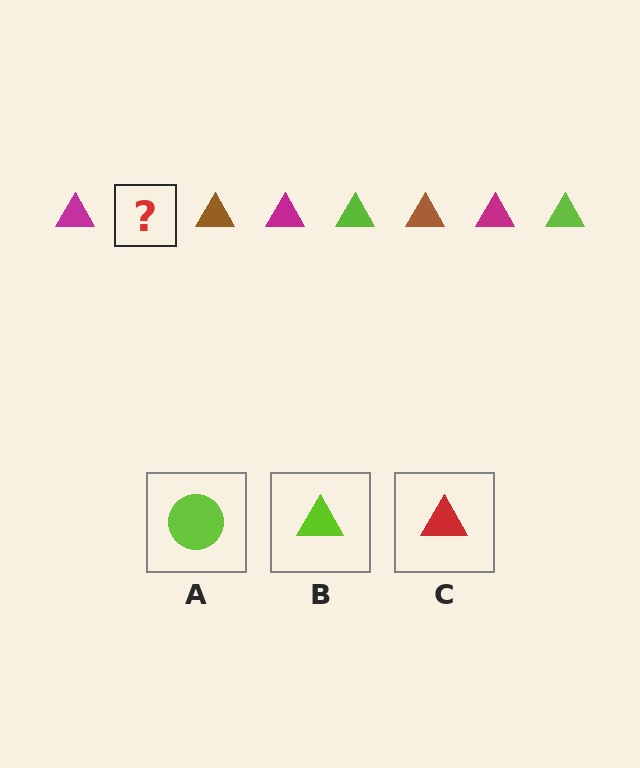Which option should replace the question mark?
Option B.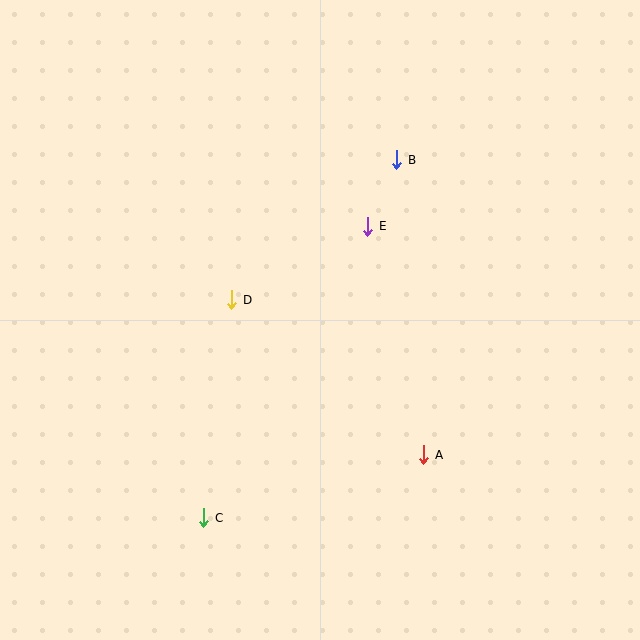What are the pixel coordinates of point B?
Point B is at (397, 160).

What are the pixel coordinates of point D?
Point D is at (232, 300).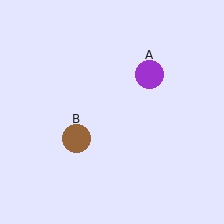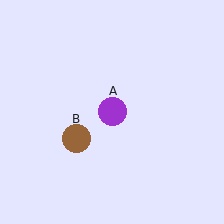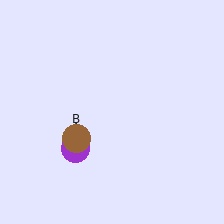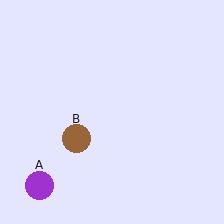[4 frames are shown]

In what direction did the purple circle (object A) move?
The purple circle (object A) moved down and to the left.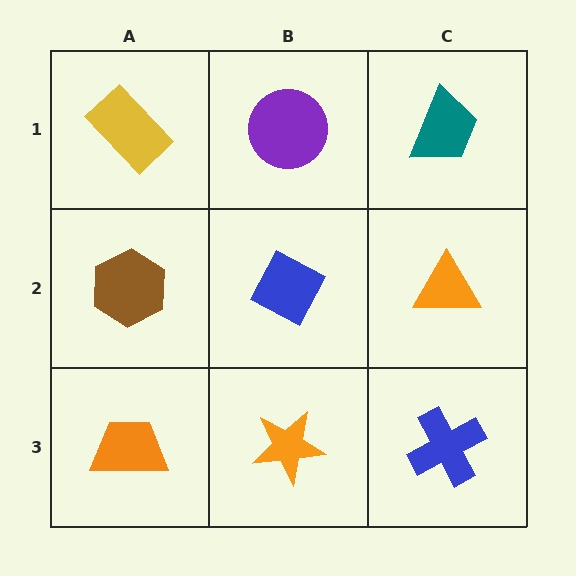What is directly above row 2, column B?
A purple circle.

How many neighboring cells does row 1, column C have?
2.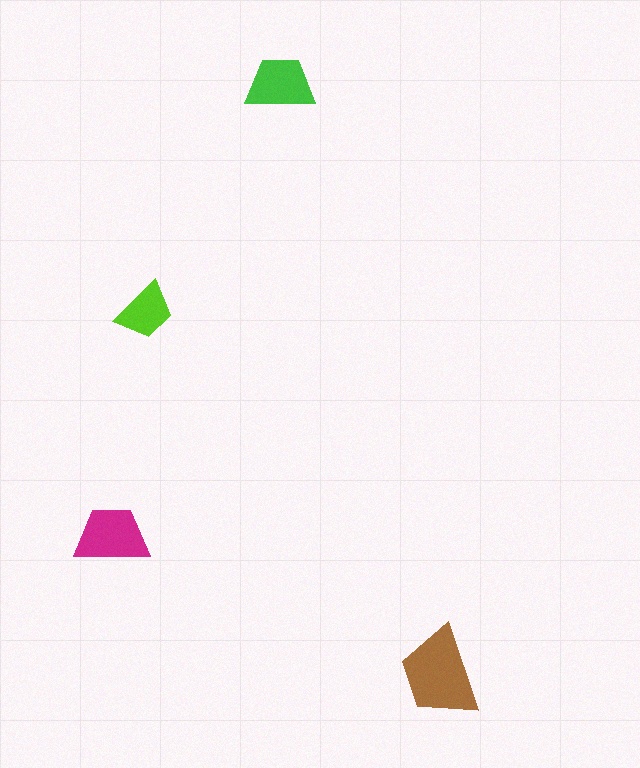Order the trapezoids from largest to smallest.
the brown one, the magenta one, the green one, the lime one.